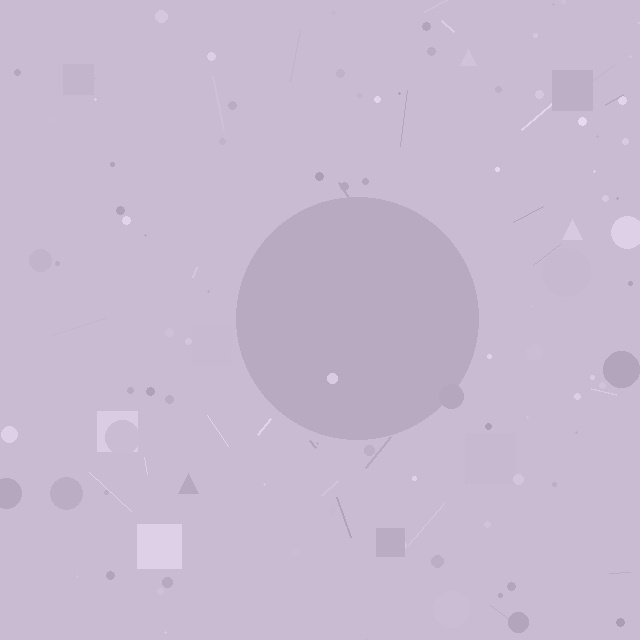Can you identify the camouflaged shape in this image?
The camouflaged shape is a circle.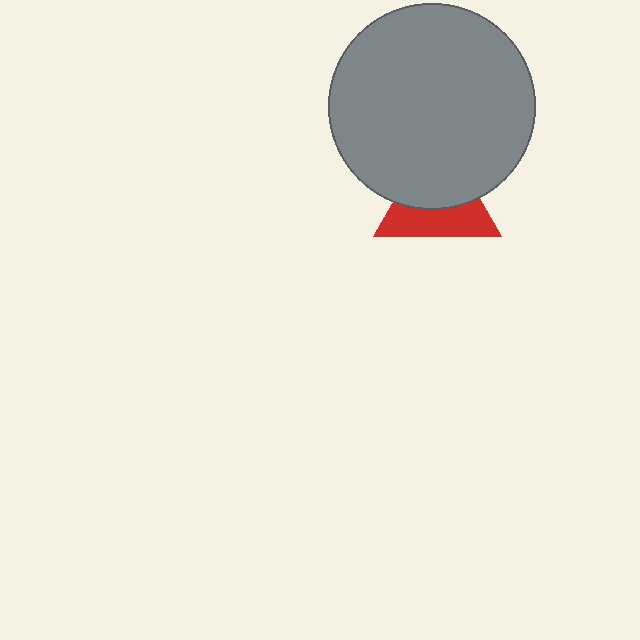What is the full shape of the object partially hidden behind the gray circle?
The partially hidden object is a red triangle.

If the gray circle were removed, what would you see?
You would see the complete red triangle.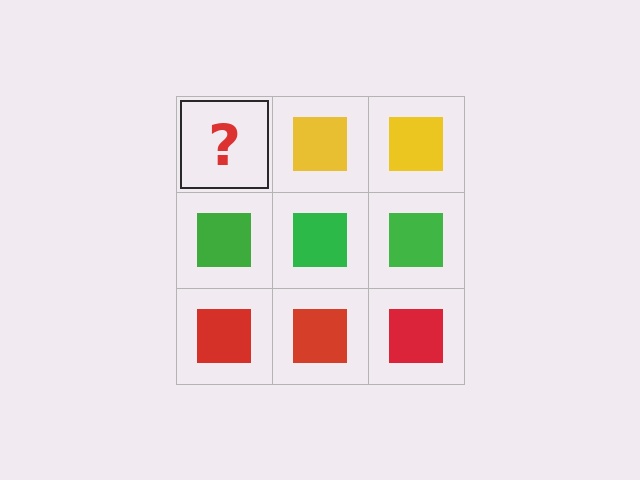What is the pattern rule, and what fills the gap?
The rule is that each row has a consistent color. The gap should be filled with a yellow square.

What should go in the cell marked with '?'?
The missing cell should contain a yellow square.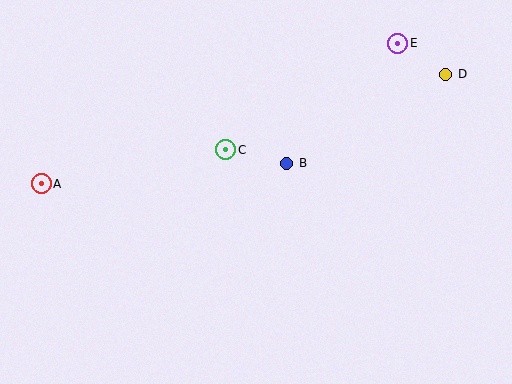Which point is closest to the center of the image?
Point B at (287, 163) is closest to the center.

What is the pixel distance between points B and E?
The distance between B and E is 163 pixels.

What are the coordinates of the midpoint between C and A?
The midpoint between C and A is at (134, 167).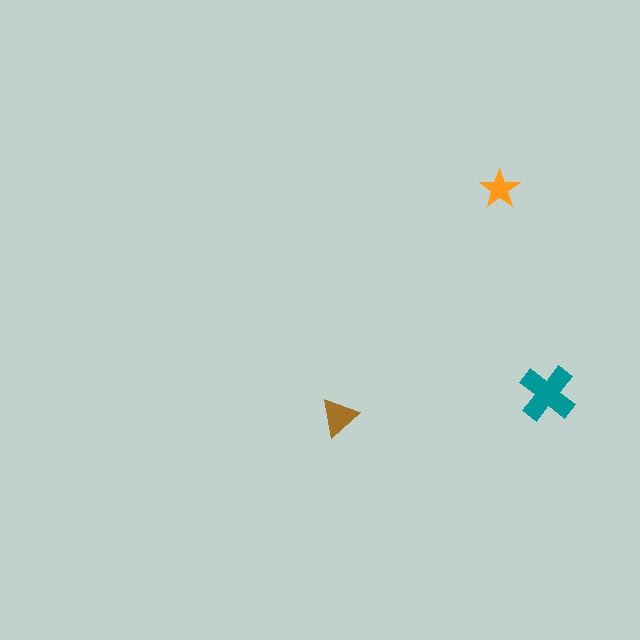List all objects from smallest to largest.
The orange star, the brown triangle, the teal cross.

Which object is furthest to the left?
The brown triangle is leftmost.